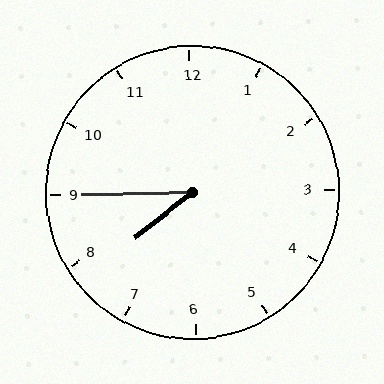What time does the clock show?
7:45.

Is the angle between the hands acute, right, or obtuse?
It is acute.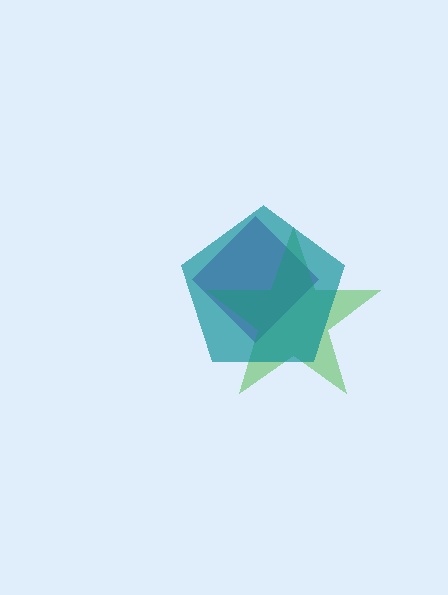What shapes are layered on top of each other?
The layered shapes are: a purple diamond, a green star, a teal pentagon.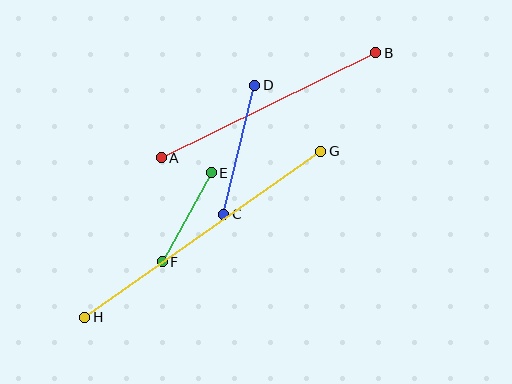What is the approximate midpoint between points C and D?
The midpoint is at approximately (239, 150) pixels.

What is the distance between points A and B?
The distance is approximately 238 pixels.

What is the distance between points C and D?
The distance is approximately 132 pixels.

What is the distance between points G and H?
The distance is approximately 288 pixels.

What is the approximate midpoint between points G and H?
The midpoint is at approximately (203, 234) pixels.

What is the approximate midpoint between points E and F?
The midpoint is at approximately (187, 217) pixels.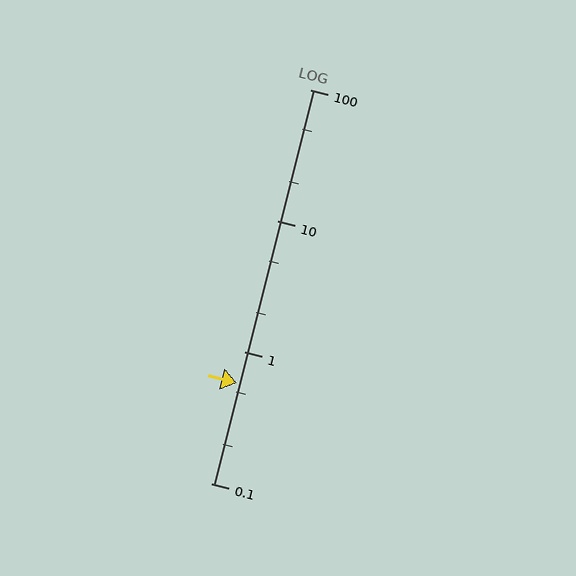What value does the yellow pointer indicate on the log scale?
The pointer indicates approximately 0.58.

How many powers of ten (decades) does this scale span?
The scale spans 3 decades, from 0.1 to 100.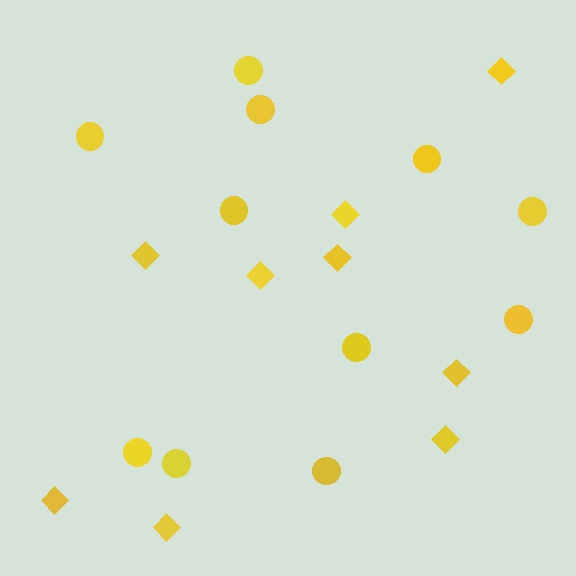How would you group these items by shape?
There are 2 groups: one group of circles (11) and one group of diamonds (9).